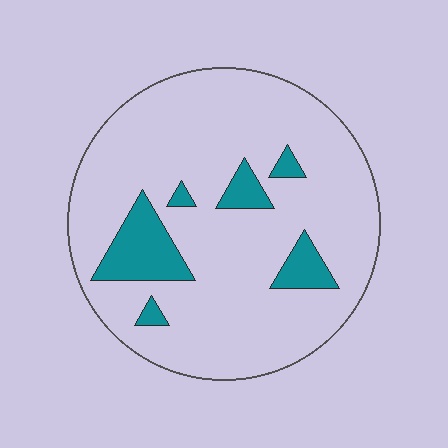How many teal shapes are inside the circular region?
6.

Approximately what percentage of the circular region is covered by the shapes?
Approximately 15%.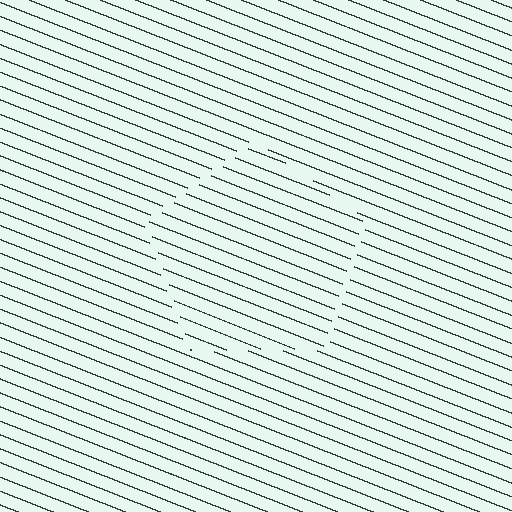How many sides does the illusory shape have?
5 sides — the line-ends trace a pentagon.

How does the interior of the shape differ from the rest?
The interior of the shape contains the same grating, shifted by half a period — the contour is defined by the phase discontinuity where line-ends from the inner and outer gratings abut.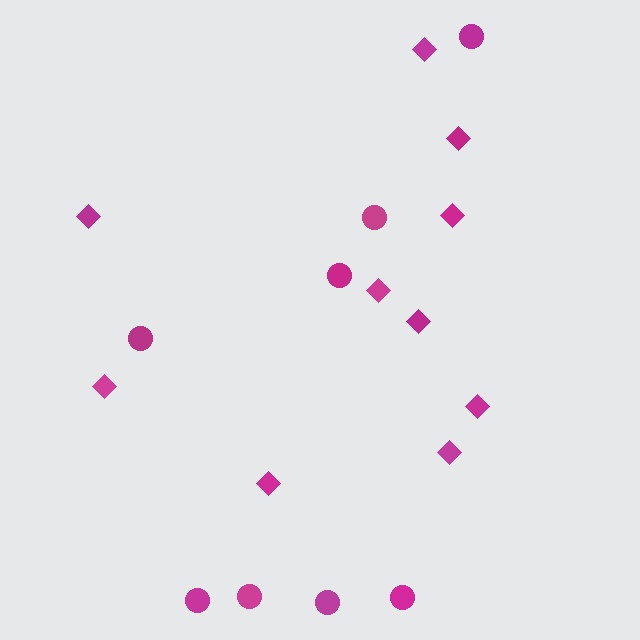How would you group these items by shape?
There are 2 groups: one group of circles (8) and one group of diamonds (10).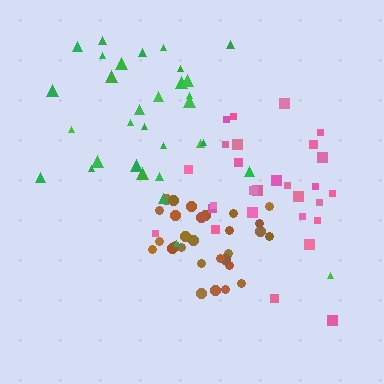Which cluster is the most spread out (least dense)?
Green.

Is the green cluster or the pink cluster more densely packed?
Pink.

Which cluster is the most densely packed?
Brown.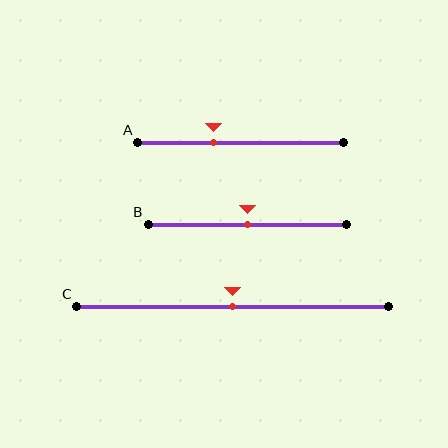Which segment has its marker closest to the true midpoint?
Segment B has its marker closest to the true midpoint.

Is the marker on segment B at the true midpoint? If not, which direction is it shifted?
Yes, the marker on segment B is at the true midpoint.